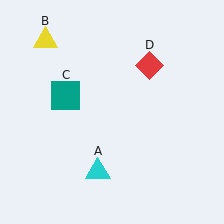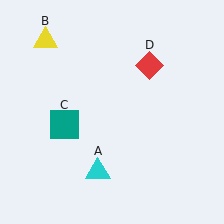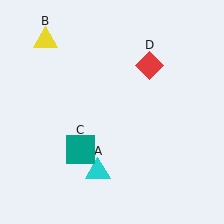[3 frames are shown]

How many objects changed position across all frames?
1 object changed position: teal square (object C).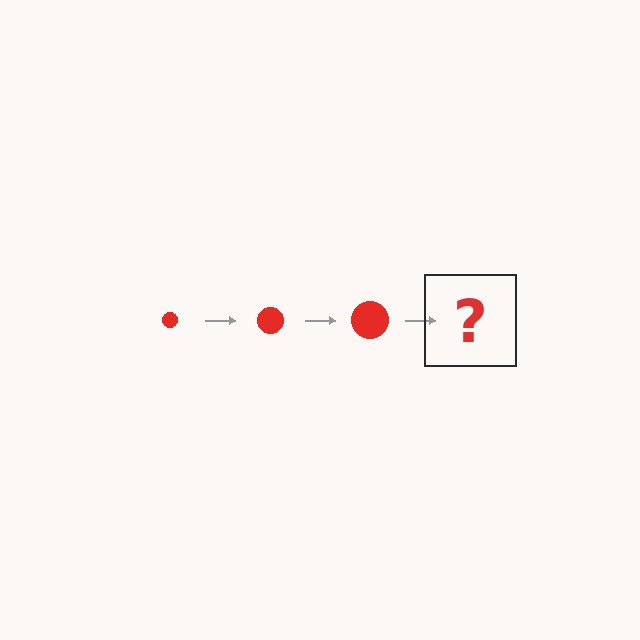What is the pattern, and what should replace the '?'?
The pattern is that the circle gets progressively larger each step. The '?' should be a red circle, larger than the previous one.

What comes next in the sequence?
The next element should be a red circle, larger than the previous one.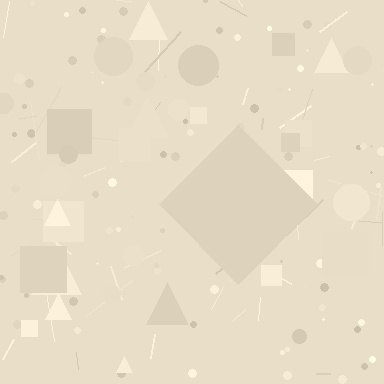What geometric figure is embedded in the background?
A diamond is embedded in the background.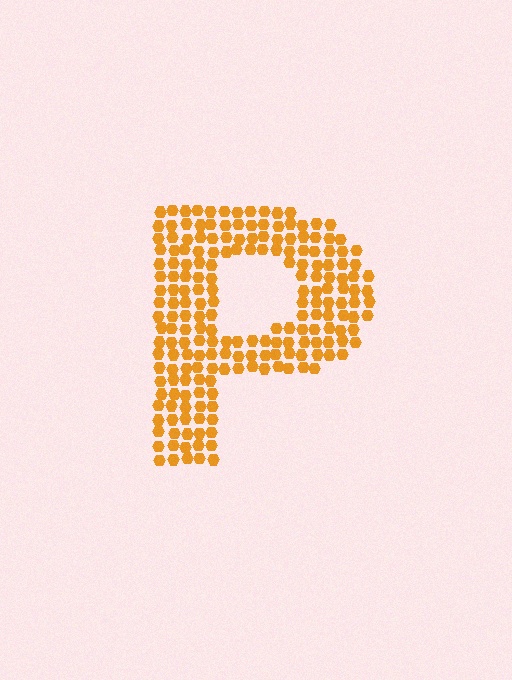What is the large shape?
The large shape is the letter P.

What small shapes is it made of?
It is made of small hexagons.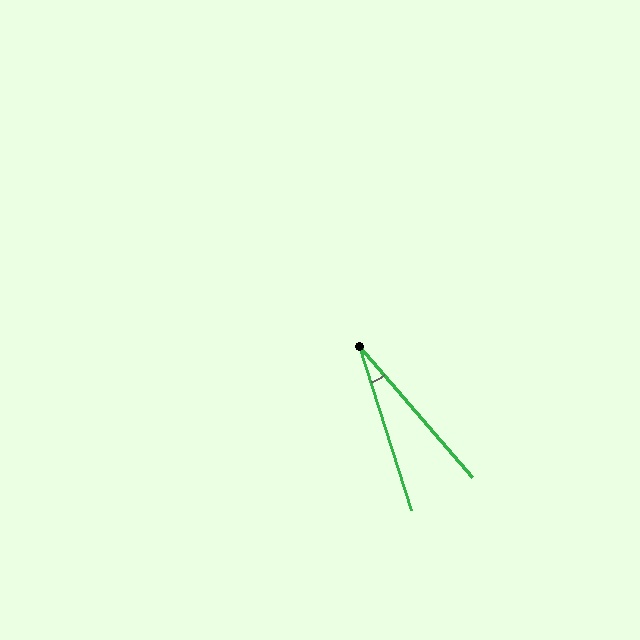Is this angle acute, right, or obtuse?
It is acute.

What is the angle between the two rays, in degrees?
Approximately 23 degrees.